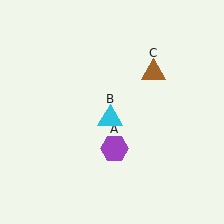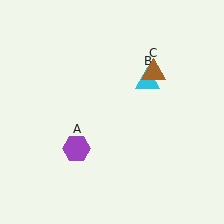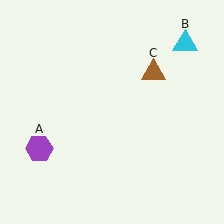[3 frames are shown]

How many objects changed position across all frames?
2 objects changed position: purple hexagon (object A), cyan triangle (object B).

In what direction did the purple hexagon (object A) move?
The purple hexagon (object A) moved left.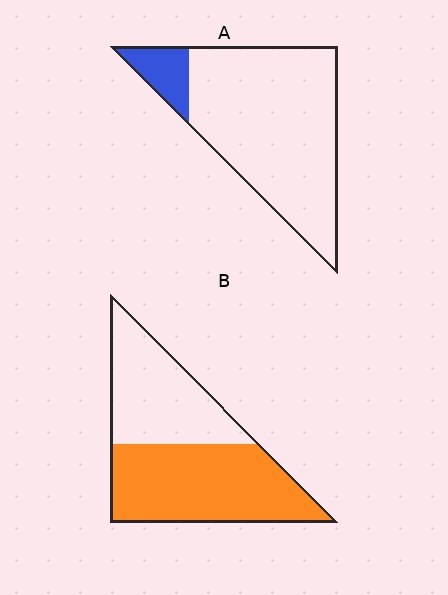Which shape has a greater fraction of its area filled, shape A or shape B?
Shape B.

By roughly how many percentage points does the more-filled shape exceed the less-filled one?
By roughly 45 percentage points (B over A).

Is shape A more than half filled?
No.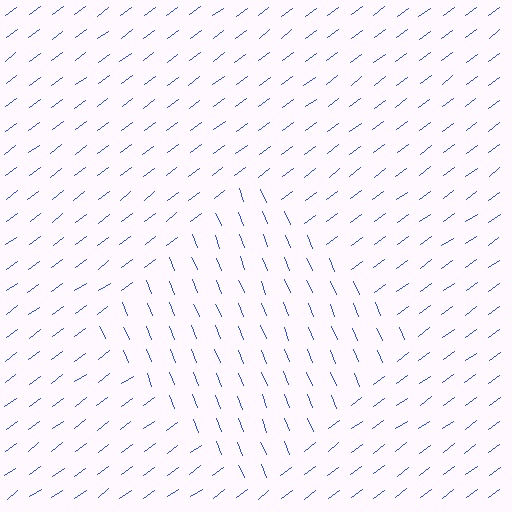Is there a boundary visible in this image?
Yes, there is a texture boundary formed by a change in line orientation.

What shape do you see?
I see a diamond.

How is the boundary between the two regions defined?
The boundary is defined purely by a change in line orientation (approximately 76 degrees difference). All lines are the same color and thickness.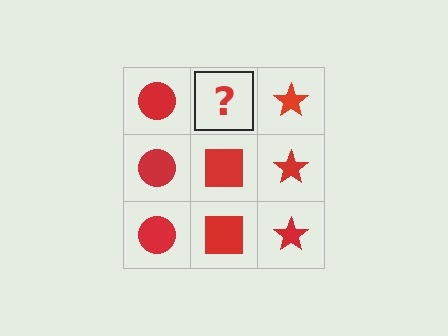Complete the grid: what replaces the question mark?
The question mark should be replaced with a red square.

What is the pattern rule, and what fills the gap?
The rule is that each column has a consistent shape. The gap should be filled with a red square.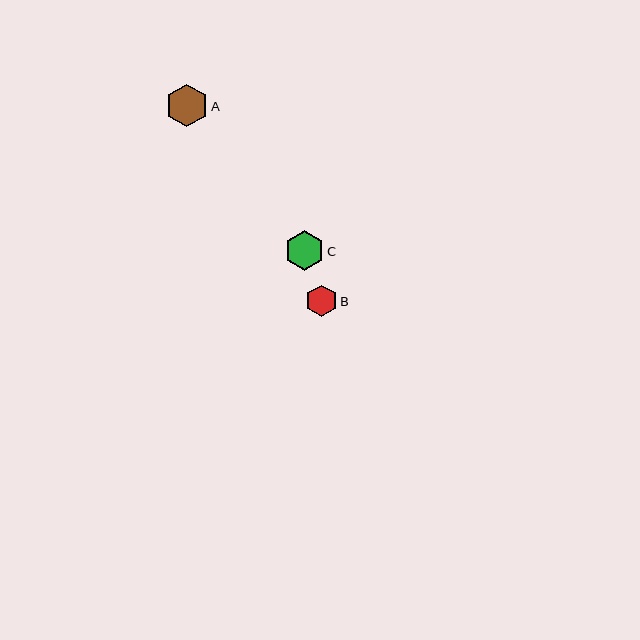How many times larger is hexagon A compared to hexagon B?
Hexagon A is approximately 1.4 times the size of hexagon B.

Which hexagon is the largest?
Hexagon A is the largest with a size of approximately 43 pixels.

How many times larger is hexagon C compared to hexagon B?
Hexagon C is approximately 1.3 times the size of hexagon B.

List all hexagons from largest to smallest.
From largest to smallest: A, C, B.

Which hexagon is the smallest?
Hexagon B is the smallest with a size of approximately 31 pixels.